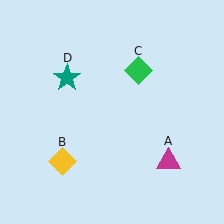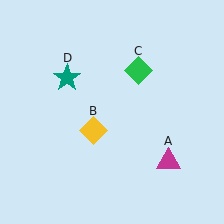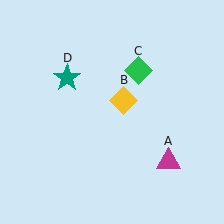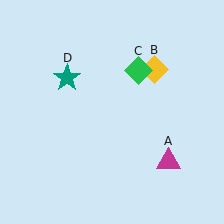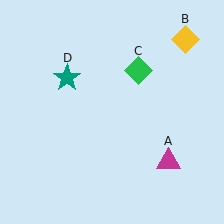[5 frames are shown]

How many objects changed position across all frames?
1 object changed position: yellow diamond (object B).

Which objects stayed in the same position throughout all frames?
Magenta triangle (object A) and green diamond (object C) and teal star (object D) remained stationary.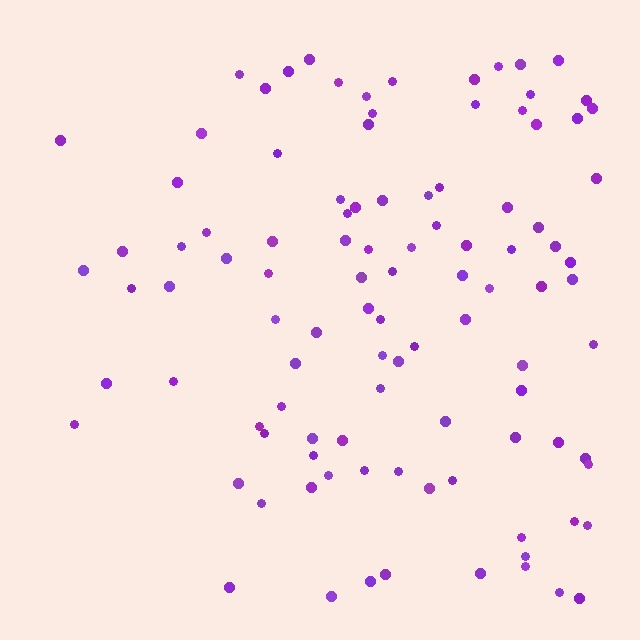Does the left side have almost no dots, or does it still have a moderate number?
Still a moderate number, just noticeably fewer than the right.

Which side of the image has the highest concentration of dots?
The right.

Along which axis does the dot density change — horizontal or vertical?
Horizontal.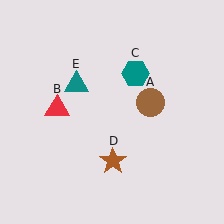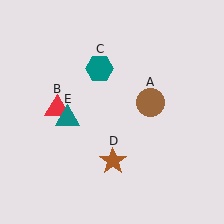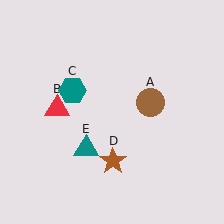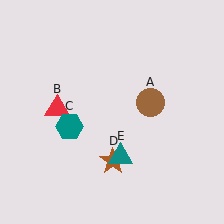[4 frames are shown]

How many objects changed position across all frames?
2 objects changed position: teal hexagon (object C), teal triangle (object E).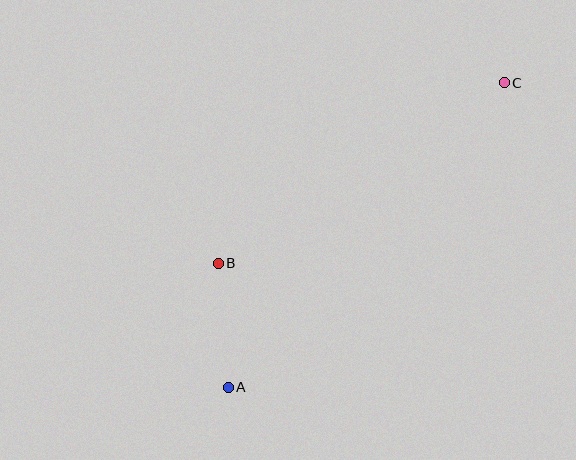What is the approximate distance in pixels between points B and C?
The distance between B and C is approximately 338 pixels.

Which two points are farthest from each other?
Points A and C are farthest from each other.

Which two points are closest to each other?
Points A and B are closest to each other.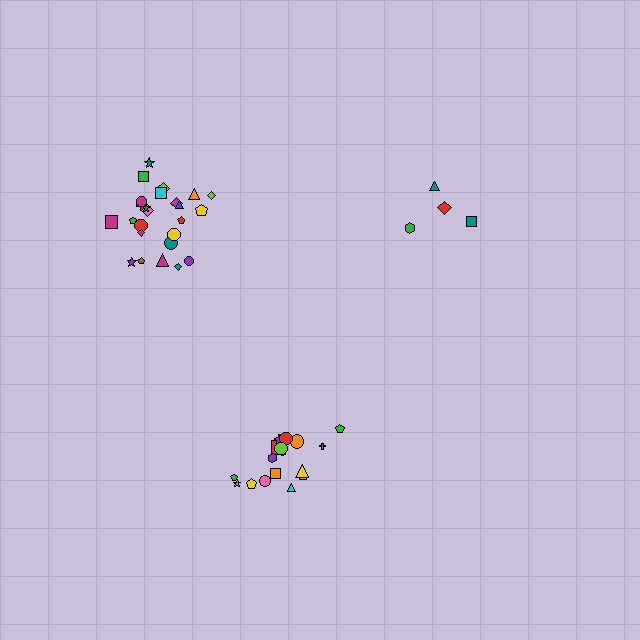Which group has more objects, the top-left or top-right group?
The top-left group.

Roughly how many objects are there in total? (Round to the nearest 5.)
Roughly 45 objects in total.